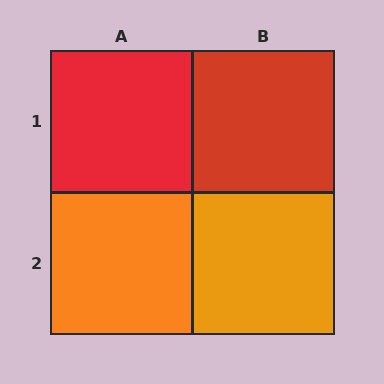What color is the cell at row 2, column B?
Orange.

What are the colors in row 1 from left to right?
Red, red.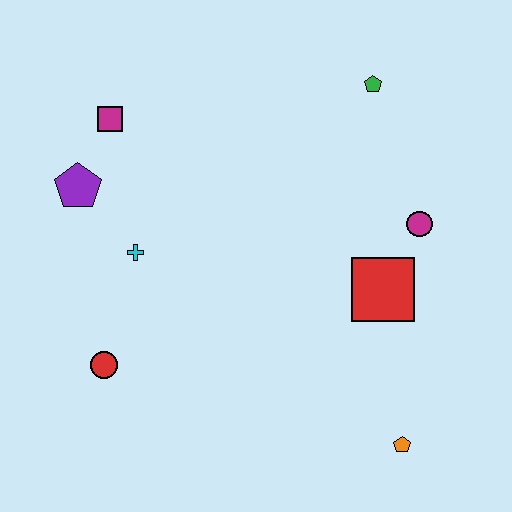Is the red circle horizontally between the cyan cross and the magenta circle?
No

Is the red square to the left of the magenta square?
No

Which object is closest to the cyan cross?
The purple pentagon is closest to the cyan cross.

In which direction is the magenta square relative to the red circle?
The magenta square is above the red circle.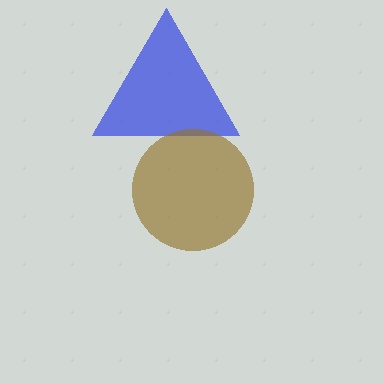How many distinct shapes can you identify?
There are 2 distinct shapes: a blue triangle, a brown circle.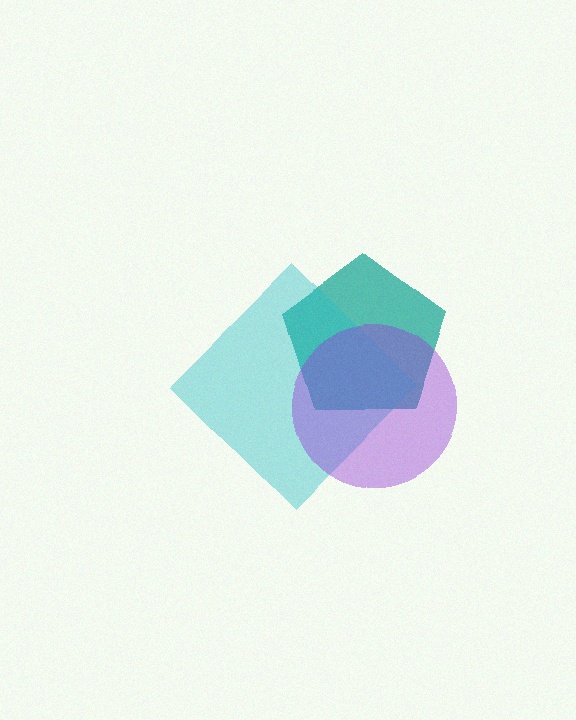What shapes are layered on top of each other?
The layered shapes are: a teal pentagon, a cyan diamond, a purple circle.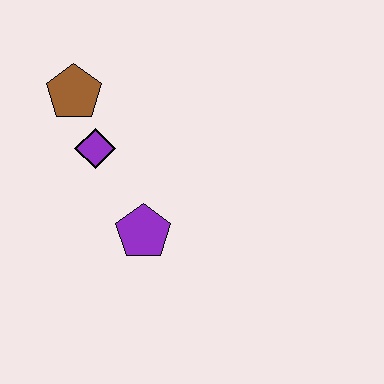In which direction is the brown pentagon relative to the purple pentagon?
The brown pentagon is above the purple pentagon.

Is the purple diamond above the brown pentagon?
No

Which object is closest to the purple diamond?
The brown pentagon is closest to the purple diamond.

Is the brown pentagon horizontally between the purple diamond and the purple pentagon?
No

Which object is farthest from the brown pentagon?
The purple pentagon is farthest from the brown pentagon.